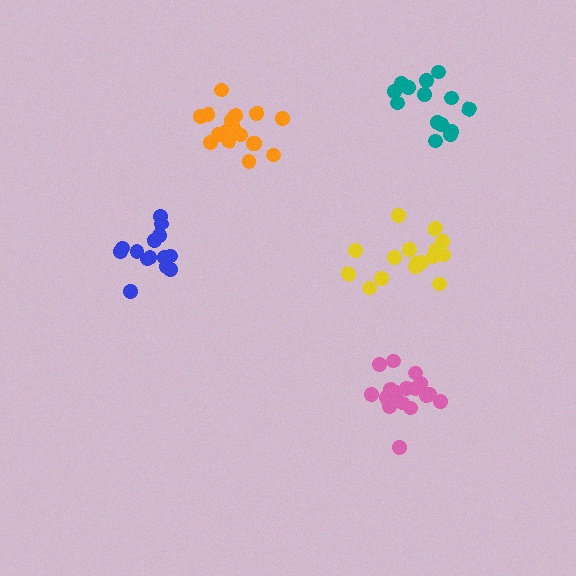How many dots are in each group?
Group 1: 19 dots, Group 2: 14 dots, Group 3: 14 dots, Group 4: 18 dots, Group 5: 16 dots (81 total).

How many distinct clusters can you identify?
There are 5 distinct clusters.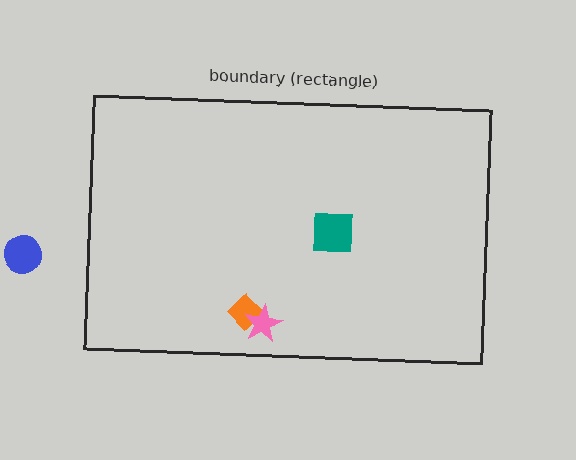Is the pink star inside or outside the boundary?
Inside.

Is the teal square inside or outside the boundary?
Inside.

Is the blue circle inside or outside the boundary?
Outside.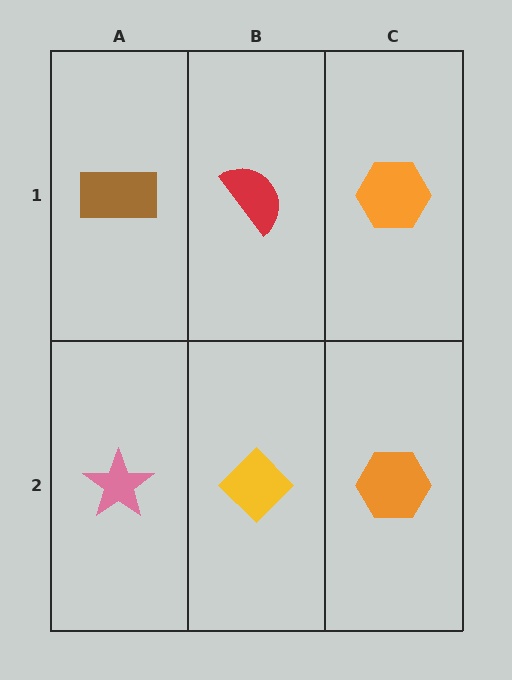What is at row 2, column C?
An orange hexagon.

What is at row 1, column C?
An orange hexagon.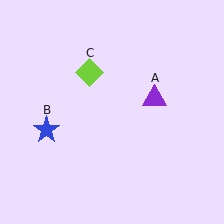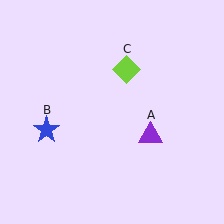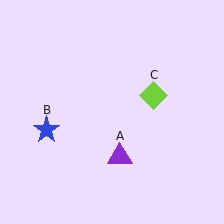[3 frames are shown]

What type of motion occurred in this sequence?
The purple triangle (object A), lime diamond (object C) rotated clockwise around the center of the scene.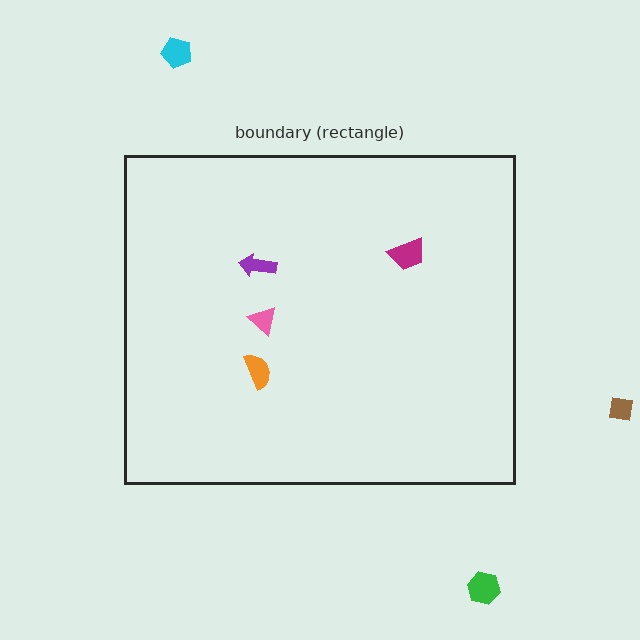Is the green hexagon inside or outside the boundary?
Outside.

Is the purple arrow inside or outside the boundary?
Inside.